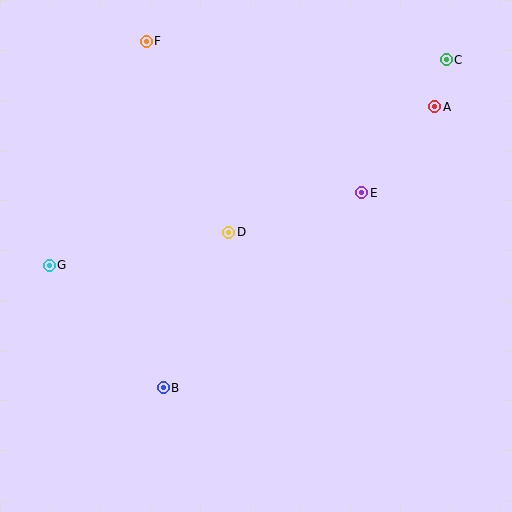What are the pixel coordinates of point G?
Point G is at (49, 265).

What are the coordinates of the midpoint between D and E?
The midpoint between D and E is at (295, 213).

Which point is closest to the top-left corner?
Point F is closest to the top-left corner.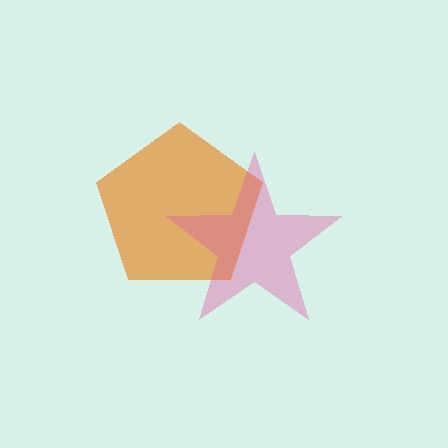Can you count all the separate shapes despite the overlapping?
Yes, there are 2 separate shapes.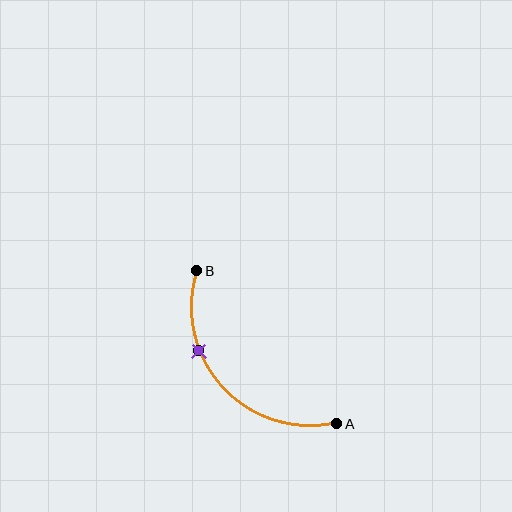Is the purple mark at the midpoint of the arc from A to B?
No. The purple mark lies on the arc but is closer to endpoint B. The arc midpoint would be at the point on the curve equidistant along the arc from both A and B.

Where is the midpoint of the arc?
The arc midpoint is the point on the curve farthest from the straight line joining A and B. It sits below and to the left of that line.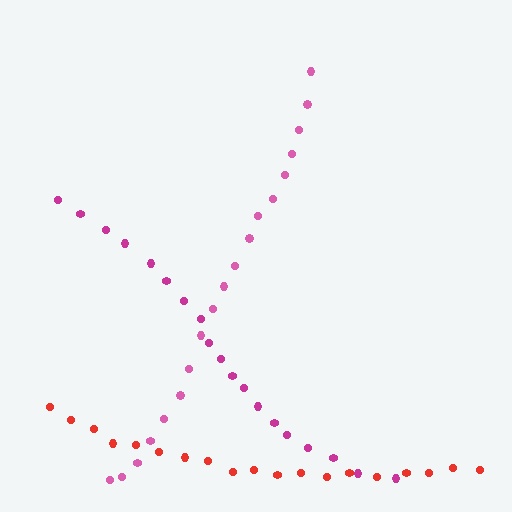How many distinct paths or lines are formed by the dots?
There are 3 distinct paths.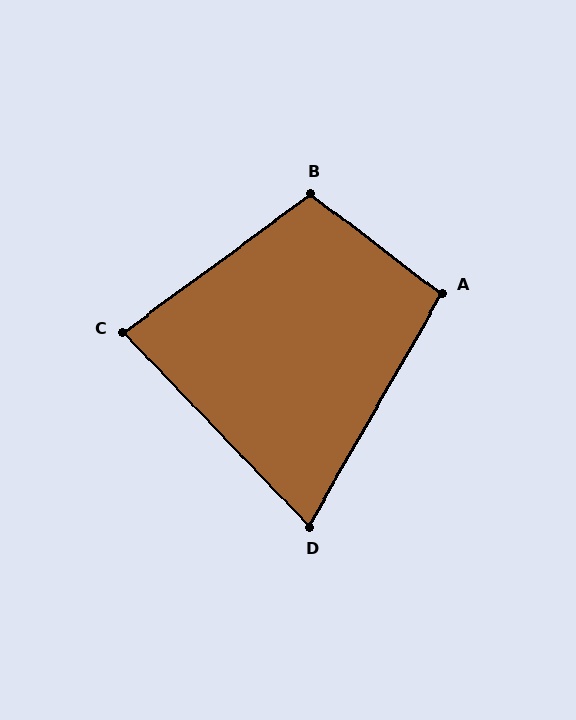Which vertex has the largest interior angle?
B, at approximately 106 degrees.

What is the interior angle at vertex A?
Approximately 98 degrees (obtuse).